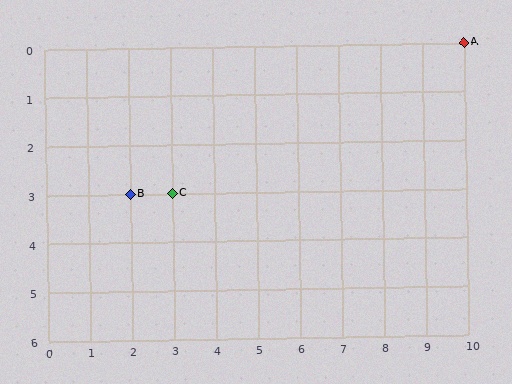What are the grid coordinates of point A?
Point A is at grid coordinates (10, 0).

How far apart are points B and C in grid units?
Points B and C are 1 column apart.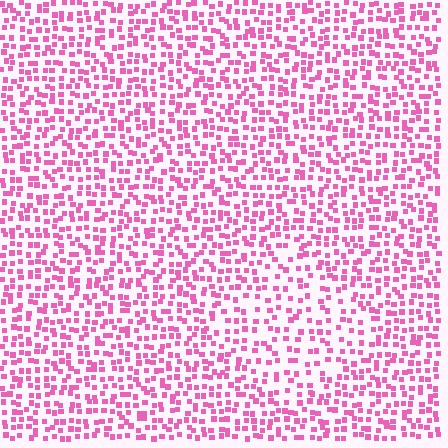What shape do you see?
I see a diamond.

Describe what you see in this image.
The image contains small pink elements arranged at two different densities. A diamond-shaped region is visible where the elements are less densely packed than the surrounding area.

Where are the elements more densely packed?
The elements are more densely packed outside the diamond boundary.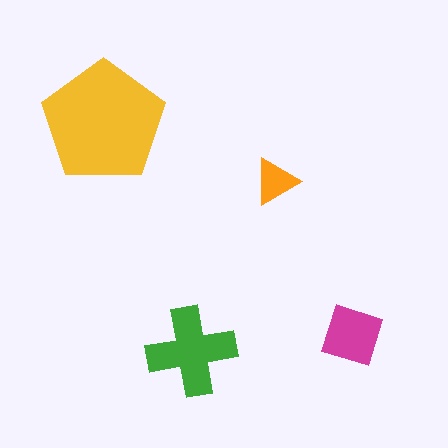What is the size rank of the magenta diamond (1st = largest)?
3rd.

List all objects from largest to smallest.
The yellow pentagon, the green cross, the magenta diamond, the orange triangle.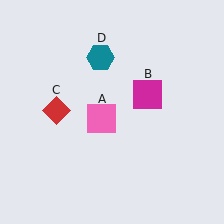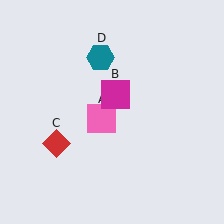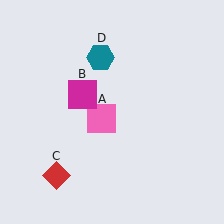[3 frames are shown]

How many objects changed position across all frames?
2 objects changed position: magenta square (object B), red diamond (object C).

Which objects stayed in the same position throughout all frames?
Pink square (object A) and teal hexagon (object D) remained stationary.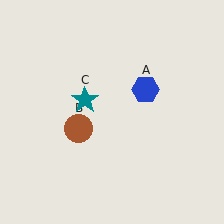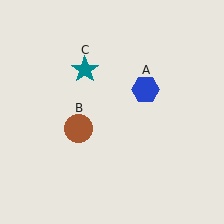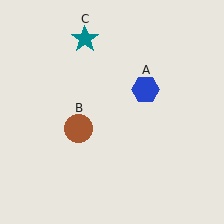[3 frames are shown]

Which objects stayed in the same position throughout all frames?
Blue hexagon (object A) and brown circle (object B) remained stationary.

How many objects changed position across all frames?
1 object changed position: teal star (object C).